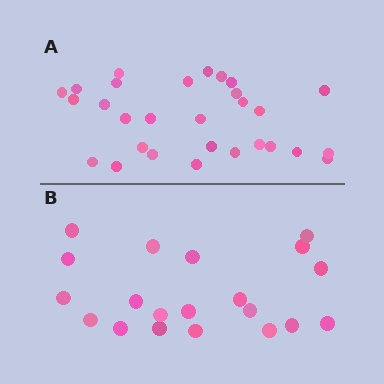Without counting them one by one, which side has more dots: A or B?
Region A (the top region) has more dots.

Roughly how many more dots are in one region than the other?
Region A has roughly 8 or so more dots than region B.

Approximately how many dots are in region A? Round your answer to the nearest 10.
About 30 dots. (The exact count is 29, which rounds to 30.)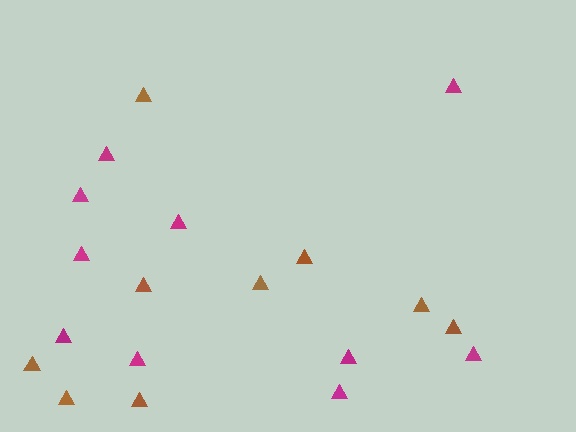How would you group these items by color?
There are 2 groups: one group of magenta triangles (10) and one group of brown triangles (9).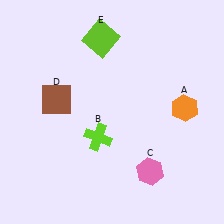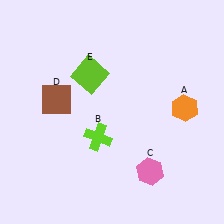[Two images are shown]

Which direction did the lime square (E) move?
The lime square (E) moved down.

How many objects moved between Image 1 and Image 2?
1 object moved between the two images.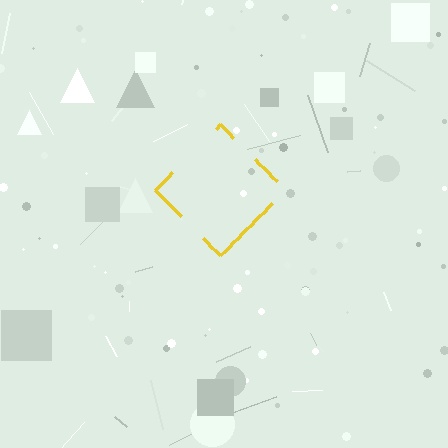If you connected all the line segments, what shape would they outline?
They would outline a diamond.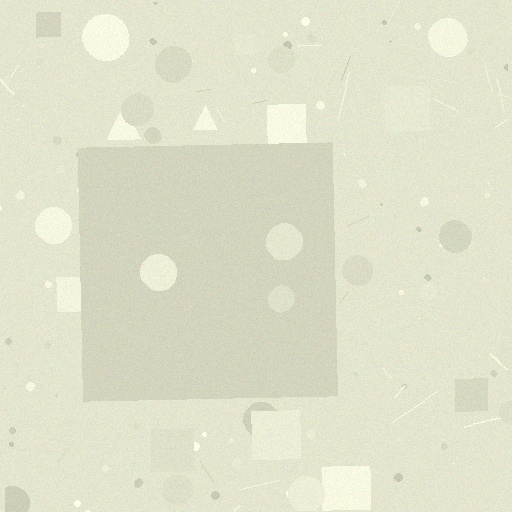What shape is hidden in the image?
A square is hidden in the image.